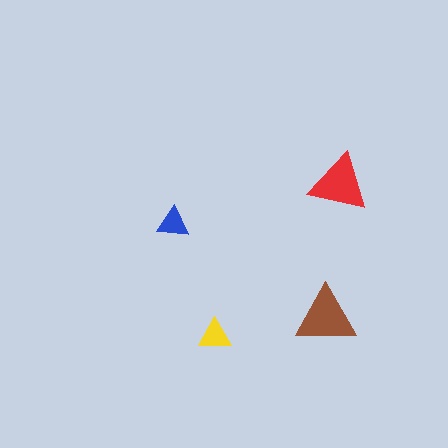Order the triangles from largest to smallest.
the brown one, the red one, the yellow one, the blue one.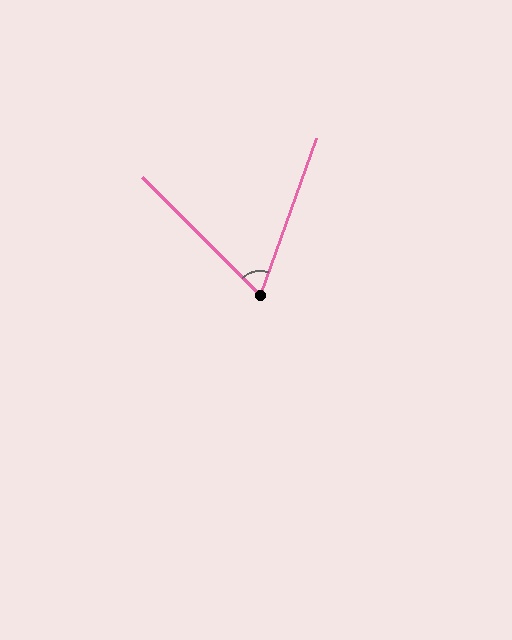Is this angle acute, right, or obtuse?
It is acute.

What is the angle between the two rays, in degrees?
Approximately 65 degrees.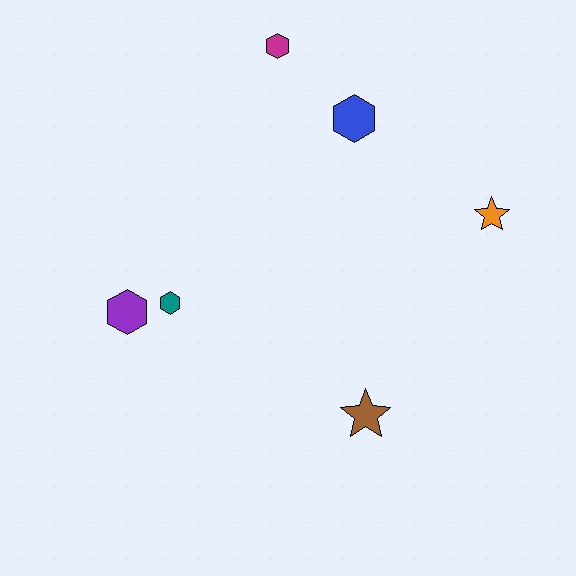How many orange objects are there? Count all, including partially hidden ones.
There is 1 orange object.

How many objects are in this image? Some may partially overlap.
There are 6 objects.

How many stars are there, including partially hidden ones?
There are 2 stars.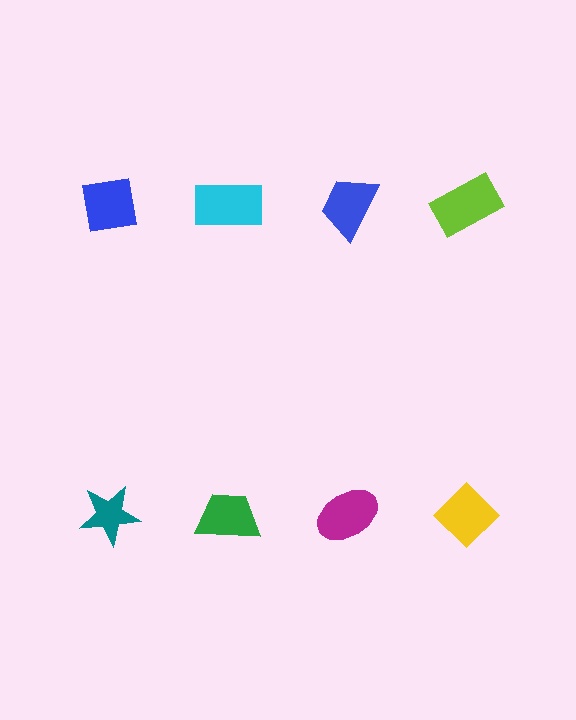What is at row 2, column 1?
A teal star.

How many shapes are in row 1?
4 shapes.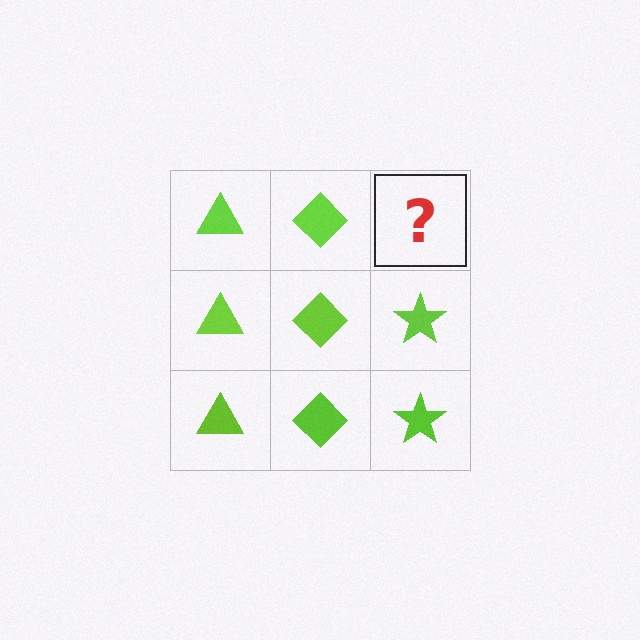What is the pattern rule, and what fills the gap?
The rule is that each column has a consistent shape. The gap should be filled with a lime star.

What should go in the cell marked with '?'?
The missing cell should contain a lime star.